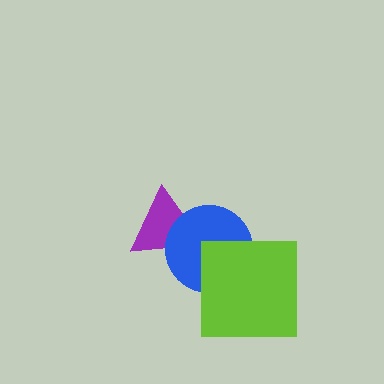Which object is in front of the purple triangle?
The blue circle is in front of the purple triangle.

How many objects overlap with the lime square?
1 object overlaps with the lime square.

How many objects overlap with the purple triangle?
1 object overlaps with the purple triangle.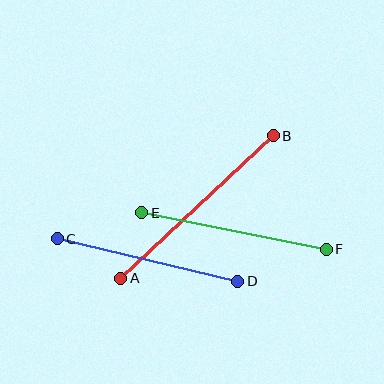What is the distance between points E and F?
The distance is approximately 188 pixels.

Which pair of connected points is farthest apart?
Points A and B are farthest apart.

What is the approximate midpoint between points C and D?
The midpoint is at approximately (148, 260) pixels.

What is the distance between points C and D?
The distance is approximately 185 pixels.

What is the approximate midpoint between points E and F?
The midpoint is at approximately (234, 231) pixels.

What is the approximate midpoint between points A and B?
The midpoint is at approximately (197, 207) pixels.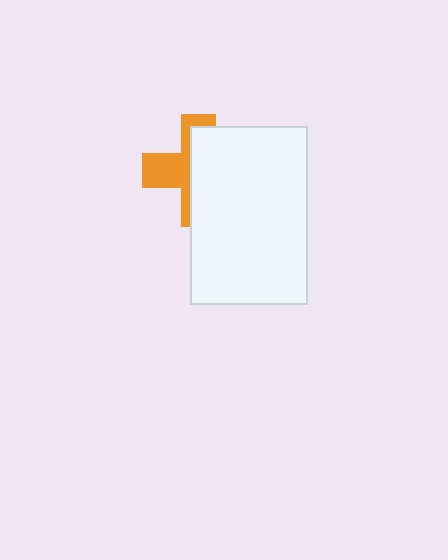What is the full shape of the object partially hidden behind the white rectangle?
The partially hidden object is an orange cross.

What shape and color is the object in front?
The object in front is a white rectangle.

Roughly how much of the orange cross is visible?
A small part of it is visible (roughly 39%).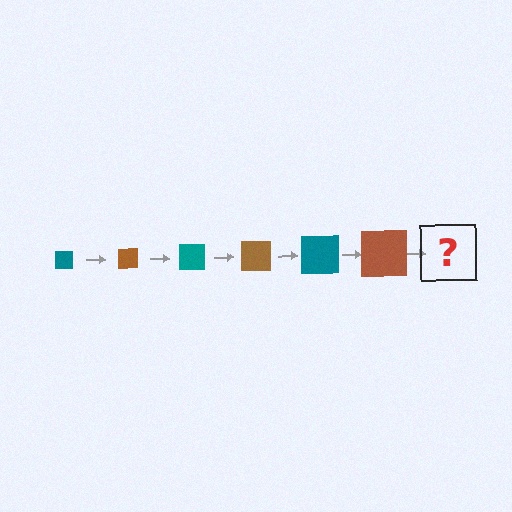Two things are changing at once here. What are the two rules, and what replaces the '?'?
The two rules are that the square grows larger each step and the color cycles through teal and brown. The '?' should be a teal square, larger than the previous one.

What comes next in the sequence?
The next element should be a teal square, larger than the previous one.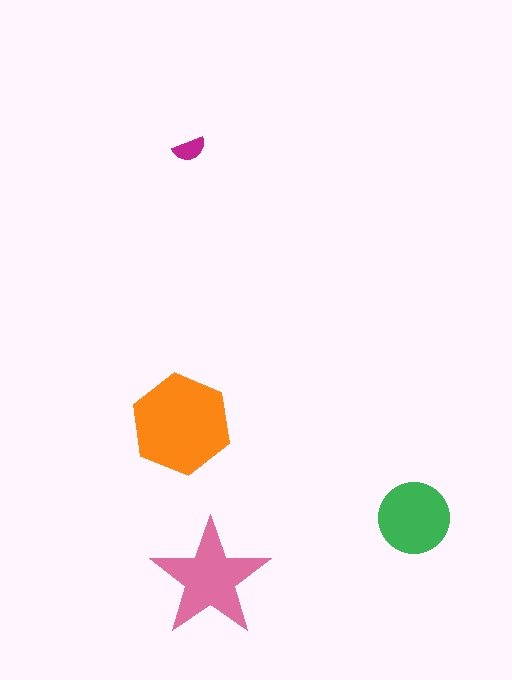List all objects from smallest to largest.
The magenta semicircle, the green circle, the pink star, the orange hexagon.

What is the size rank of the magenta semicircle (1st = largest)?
4th.